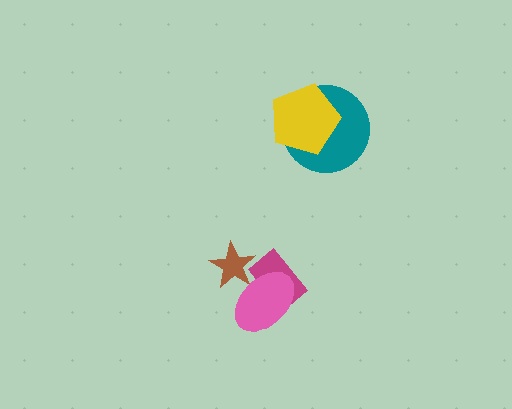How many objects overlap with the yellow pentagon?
1 object overlaps with the yellow pentagon.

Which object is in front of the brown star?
The pink ellipse is in front of the brown star.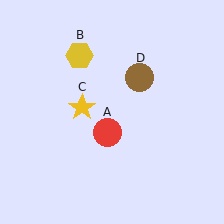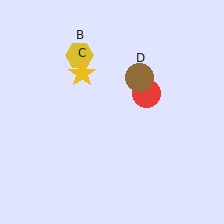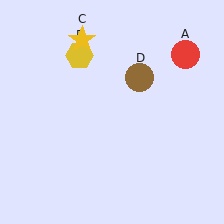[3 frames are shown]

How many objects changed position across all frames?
2 objects changed position: red circle (object A), yellow star (object C).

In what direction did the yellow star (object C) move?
The yellow star (object C) moved up.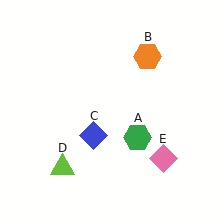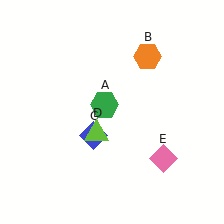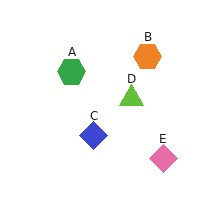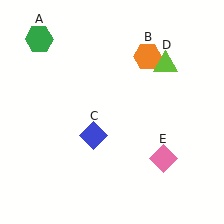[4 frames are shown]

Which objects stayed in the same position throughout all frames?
Orange hexagon (object B) and blue diamond (object C) and pink diamond (object E) remained stationary.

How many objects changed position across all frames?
2 objects changed position: green hexagon (object A), lime triangle (object D).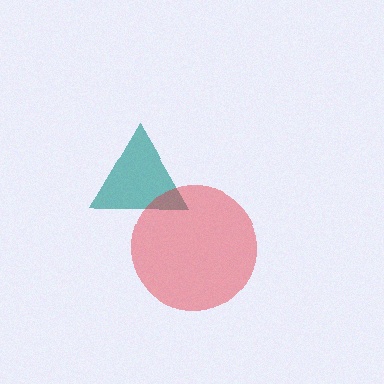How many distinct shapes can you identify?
There are 2 distinct shapes: a teal triangle, a red circle.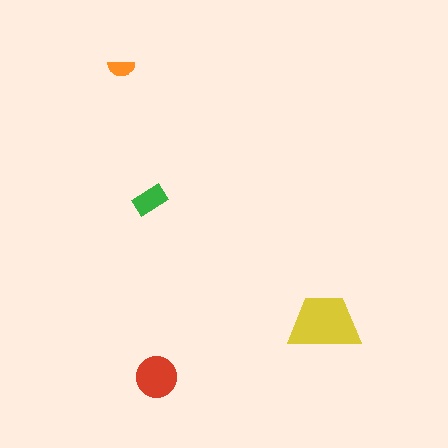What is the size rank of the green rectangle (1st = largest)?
3rd.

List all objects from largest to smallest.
The yellow trapezoid, the red circle, the green rectangle, the orange semicircle.